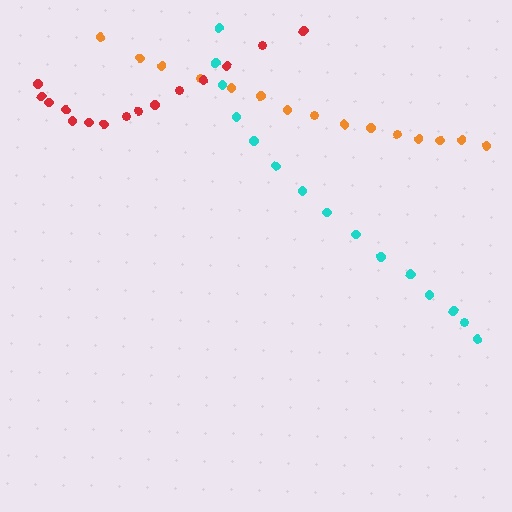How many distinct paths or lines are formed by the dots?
There are 3 distinct paths.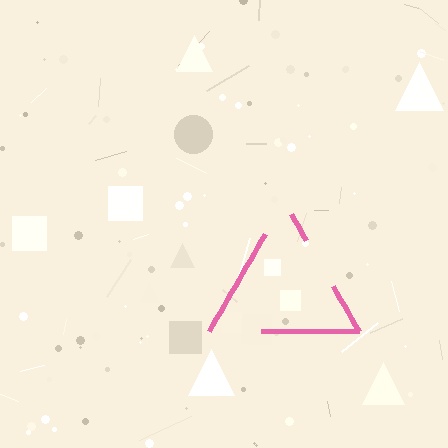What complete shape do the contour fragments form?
The contour fragments form a triangle.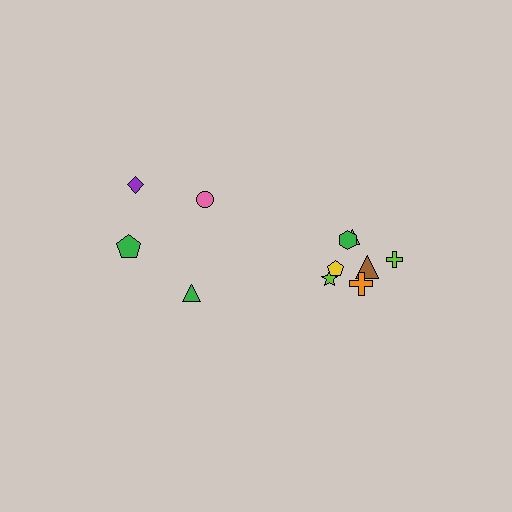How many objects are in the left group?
There are 4 objects.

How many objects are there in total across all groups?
There are 11 objects.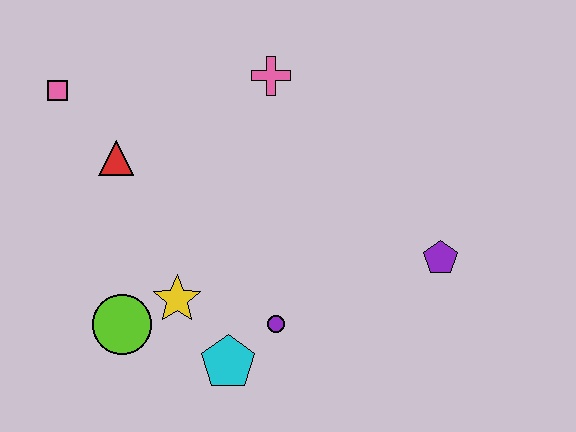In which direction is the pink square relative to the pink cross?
The pink square is to the left of the pink cross.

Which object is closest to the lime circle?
The yellow star is closest to the lime circle.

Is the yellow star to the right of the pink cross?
No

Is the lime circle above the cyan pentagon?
Yes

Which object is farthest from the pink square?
The purple pentagon is farthest from the pink square.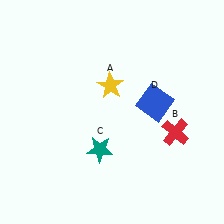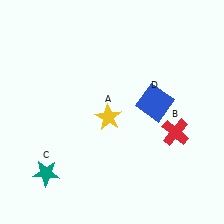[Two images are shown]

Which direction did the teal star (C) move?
The teal star (C) moved left.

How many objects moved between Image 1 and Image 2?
2 objects moved between the two images.